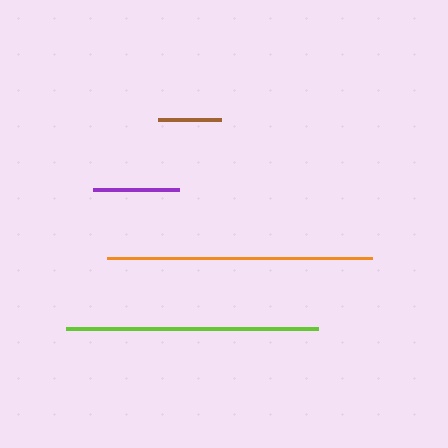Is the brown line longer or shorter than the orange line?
The orange line is longer than the brown line.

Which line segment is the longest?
The orange line is the longest at approximately 265 pixels.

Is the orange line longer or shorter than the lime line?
The orange line is longer than the lime line.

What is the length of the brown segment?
The brown segment is approximately 63 pixels long.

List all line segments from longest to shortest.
From longest to shortest: orange, lime, purple, brown.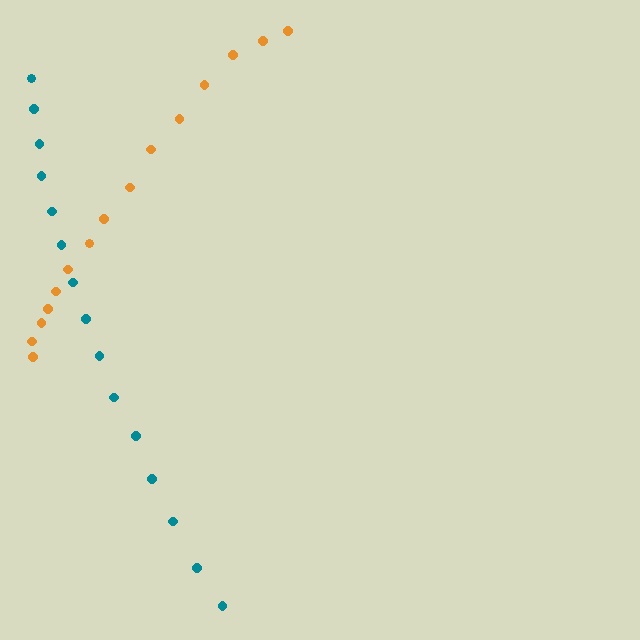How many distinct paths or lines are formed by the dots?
There are 2 distinct paths.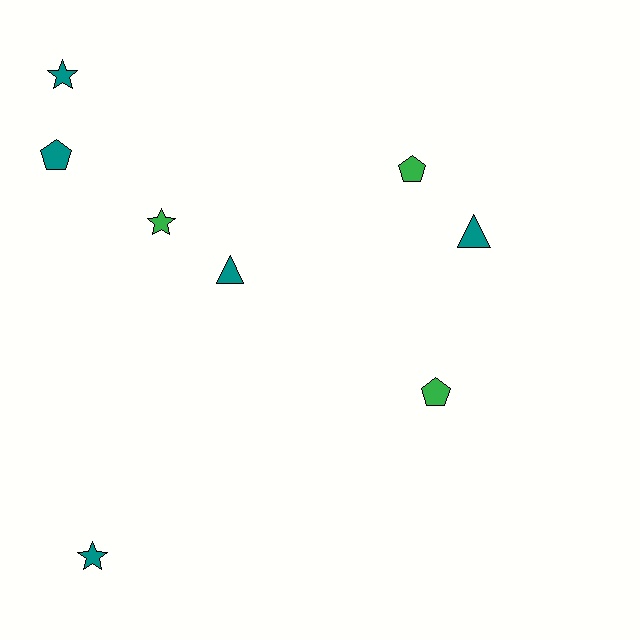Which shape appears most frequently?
Star, with 3 objects.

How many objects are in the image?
There are 8 objects.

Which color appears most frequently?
Teal, with 5 objects.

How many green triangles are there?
There are no green triangles.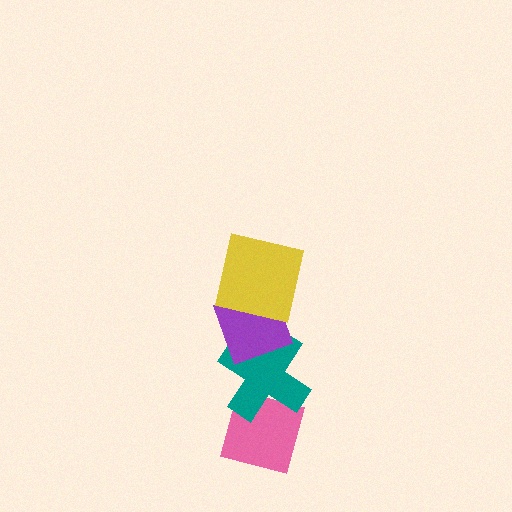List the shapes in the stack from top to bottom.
From top to bottom: the yellow square, the purple diamond, the teal cross, the pink square.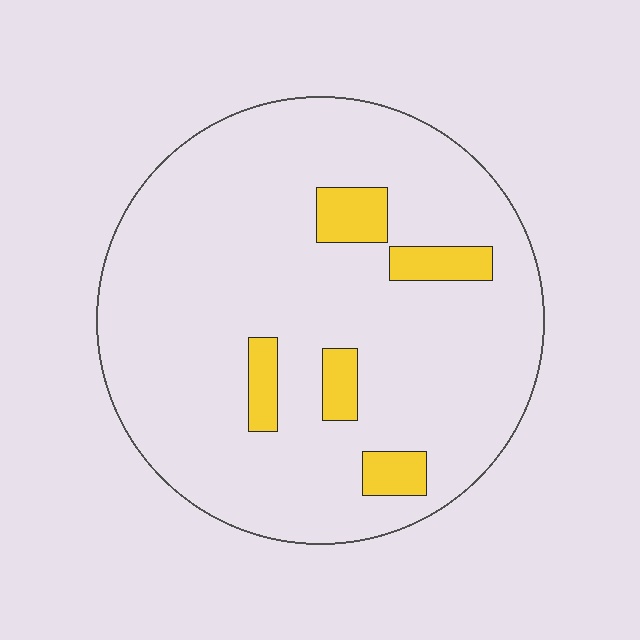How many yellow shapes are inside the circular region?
5.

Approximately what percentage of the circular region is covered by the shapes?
Approximately 10%.